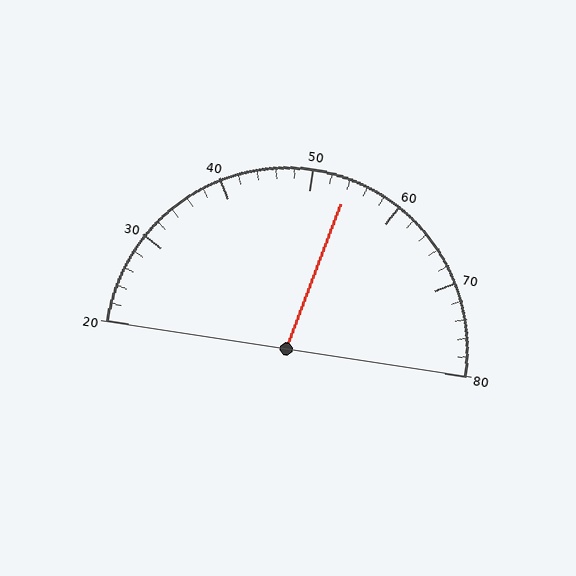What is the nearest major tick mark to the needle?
The nearest major tick mark is 50.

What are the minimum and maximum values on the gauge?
The gauge ranges from 20 to 80.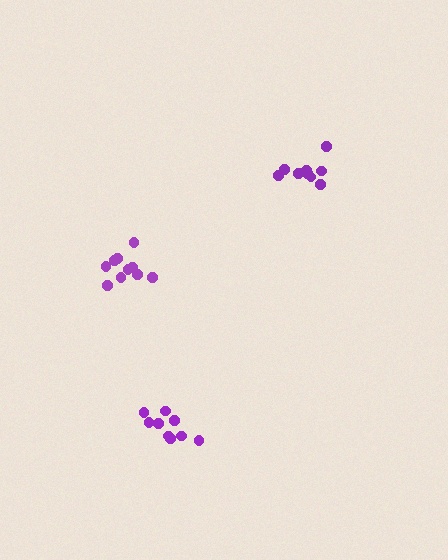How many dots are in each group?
Group 1: 9 dots, Group 2: 9 dots, Group 3: 10 dots (28 total).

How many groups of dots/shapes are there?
There are 3 groups.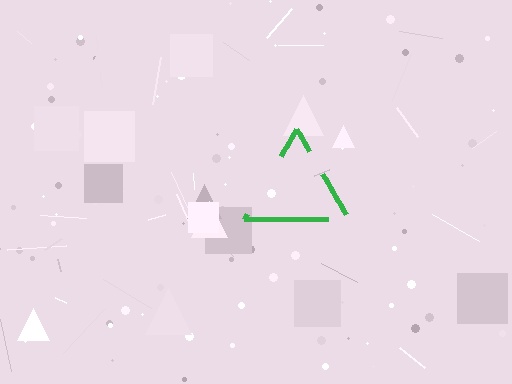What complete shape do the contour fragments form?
The contour fragments form a triangle.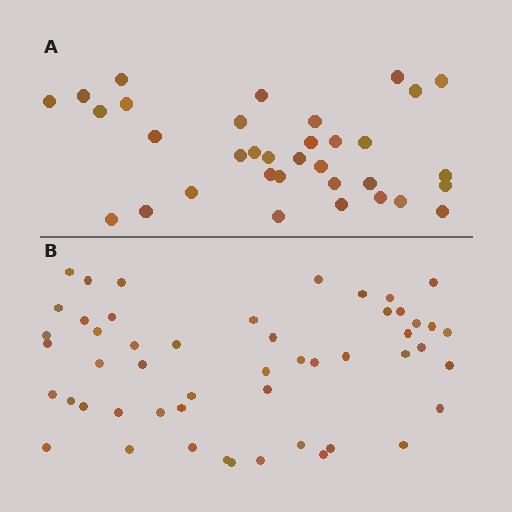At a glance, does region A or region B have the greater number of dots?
Region B (the bottom region) has more dots.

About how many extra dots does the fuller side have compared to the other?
Region B has approximately 15 more dots than region A.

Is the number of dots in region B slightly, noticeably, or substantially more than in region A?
Region B has substantially more. The ratio is roughly 1.5 to 1.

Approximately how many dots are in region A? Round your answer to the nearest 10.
About 30 dots. (The exact count is 34, which rounds to 30.)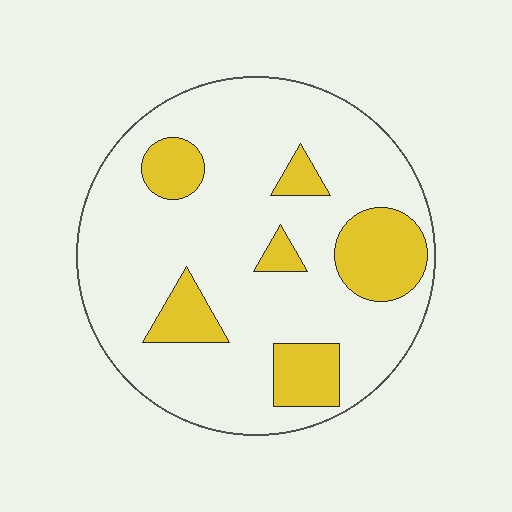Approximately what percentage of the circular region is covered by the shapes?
Approximately 20%.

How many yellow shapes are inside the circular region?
6.